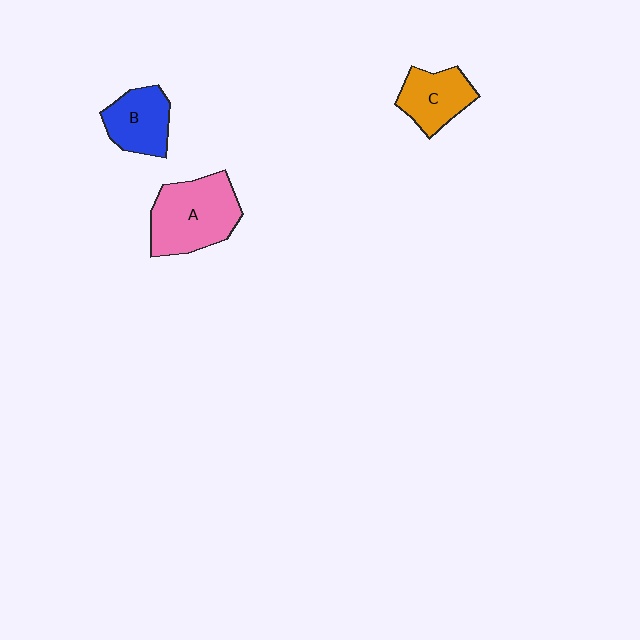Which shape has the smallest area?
Shape C (orange).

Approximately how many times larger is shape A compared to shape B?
Approximately 1.6 times.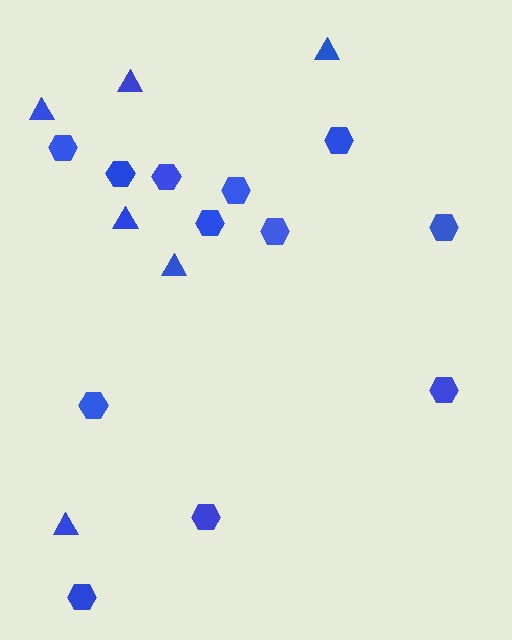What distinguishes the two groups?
There are 2 groups: one group of triangles (6) and one group of hexagons (12).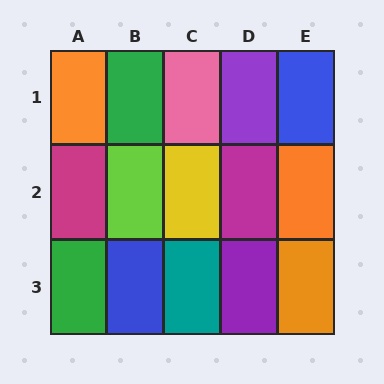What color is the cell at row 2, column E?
Orange.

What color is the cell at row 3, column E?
Orange.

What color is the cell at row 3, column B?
Blue.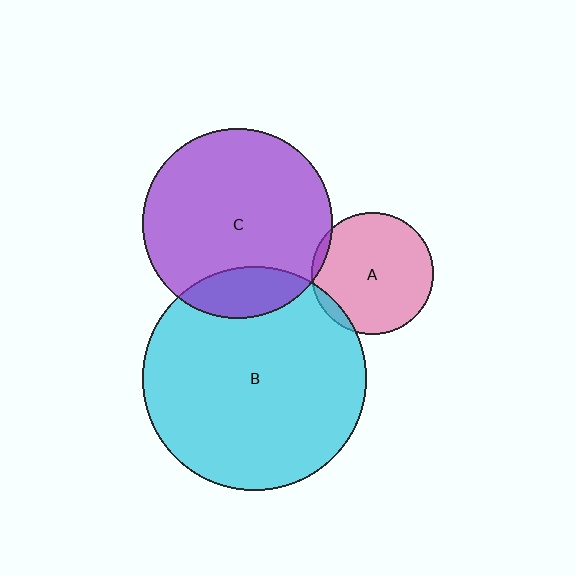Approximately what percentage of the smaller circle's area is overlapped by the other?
Approximately 15%.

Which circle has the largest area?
Circle B (cyan).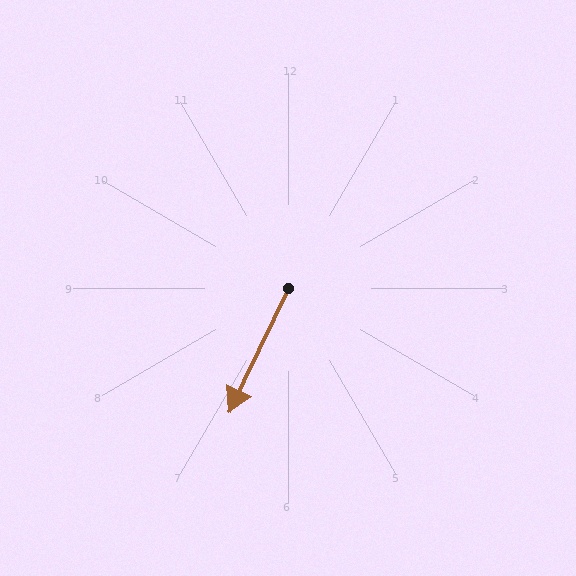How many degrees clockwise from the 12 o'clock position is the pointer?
Approximately 205 degrees.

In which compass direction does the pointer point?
Southwest.